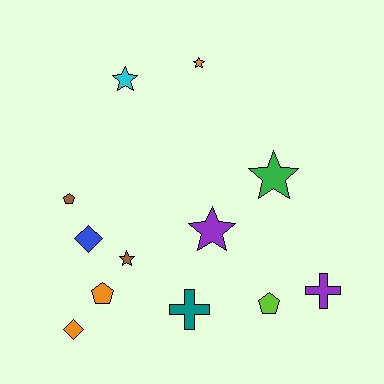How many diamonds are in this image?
There are 2 diamonds.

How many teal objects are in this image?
There is 1 teal object.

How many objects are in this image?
There are 12 objects.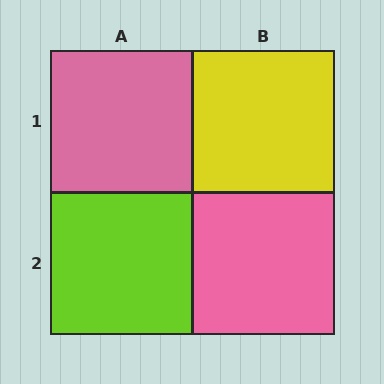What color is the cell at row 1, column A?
Pink.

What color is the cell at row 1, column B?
Yellow.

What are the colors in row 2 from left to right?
Lime, pink.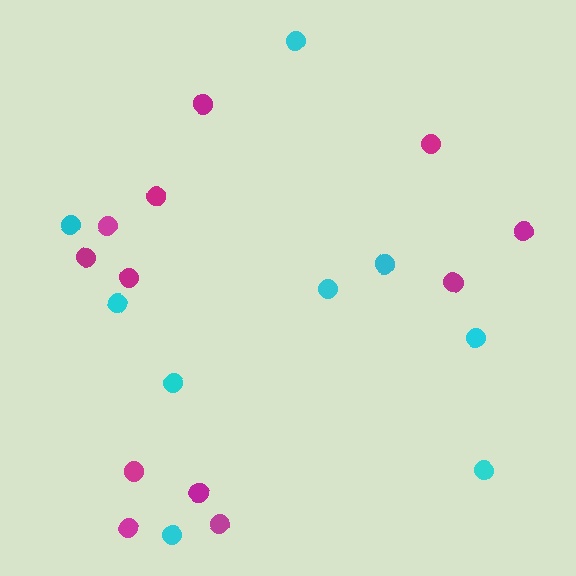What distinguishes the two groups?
There are 2 groups: one group of cyan circles (9) and one group of magenta circles (12).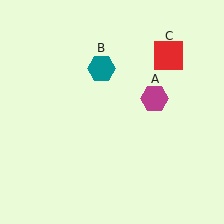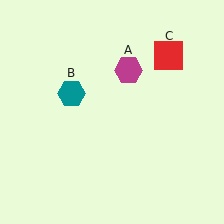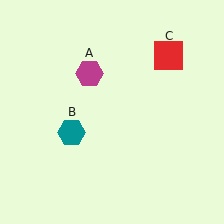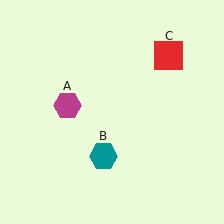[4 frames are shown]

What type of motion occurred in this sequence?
The magenta hexagon (object A), teal hexagon (object B) rotated counterclockwise around the center of the scene.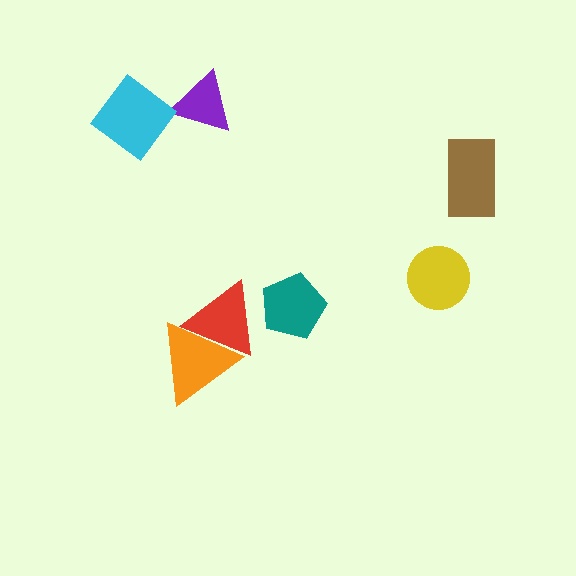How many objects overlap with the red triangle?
2 objects overlap with the red triangle.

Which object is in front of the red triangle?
The orange triangle is in front of the red triangle.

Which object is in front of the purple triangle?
The cyan diamond is in front of the purple triangle.